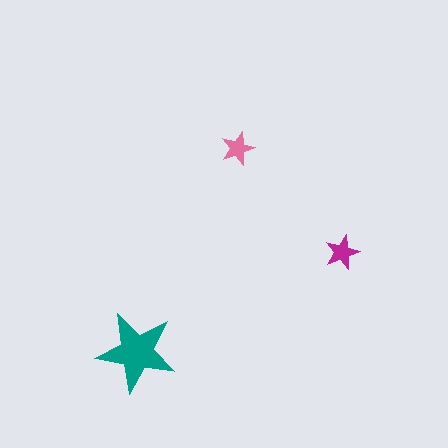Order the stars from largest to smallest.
the teal one, the magenta one, the pink one.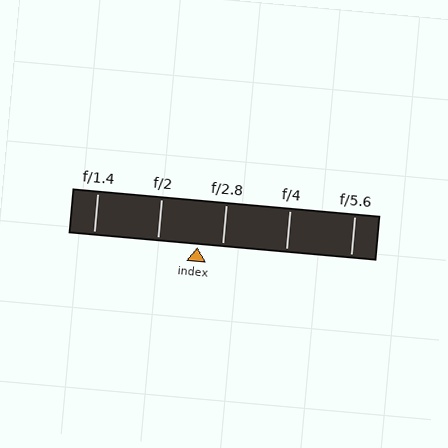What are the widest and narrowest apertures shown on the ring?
The widest aperture shown is f/1.4 and the narrowest is f/5.6.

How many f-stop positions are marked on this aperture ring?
There are 5 f-stop positions marked.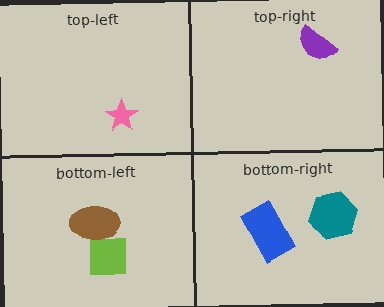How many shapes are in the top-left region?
1.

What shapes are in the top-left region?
The pink star.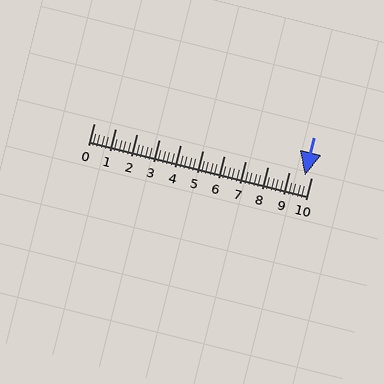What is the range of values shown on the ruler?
The ruler shows values from 0 to 10.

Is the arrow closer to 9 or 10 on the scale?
The arrow is closer to 10.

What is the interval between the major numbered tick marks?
The major tick marks are spaced 1 units apart.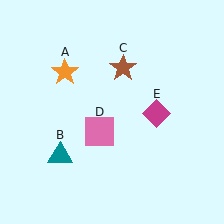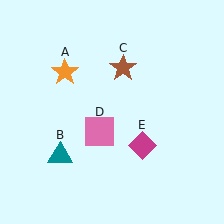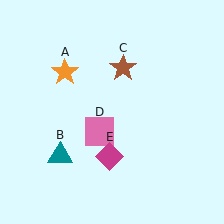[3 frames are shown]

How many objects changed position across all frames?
1 object changed position: magenta diamond (object E).